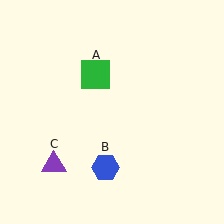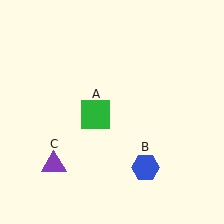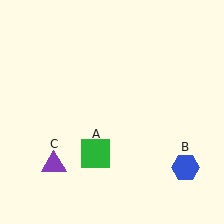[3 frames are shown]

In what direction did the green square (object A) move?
The green square (object A) moved down.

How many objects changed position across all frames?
2 objects changed position: green square (object A), blue hexagon (object B).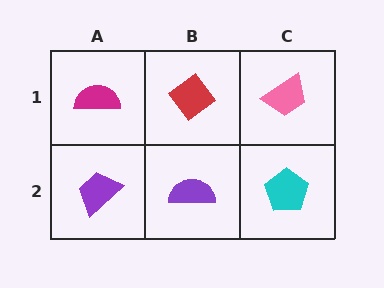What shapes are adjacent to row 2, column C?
A pink trapezoid (row 1, column C), a purple semicircle (row 2, column B).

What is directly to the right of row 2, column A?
A purple semicircle.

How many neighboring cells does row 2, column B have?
3.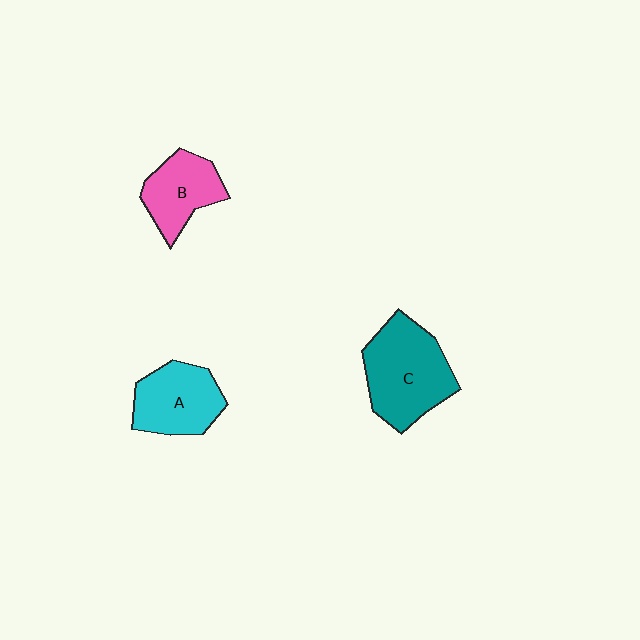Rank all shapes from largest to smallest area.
From largest to smallest: C (teal), A (cyan), B (pink).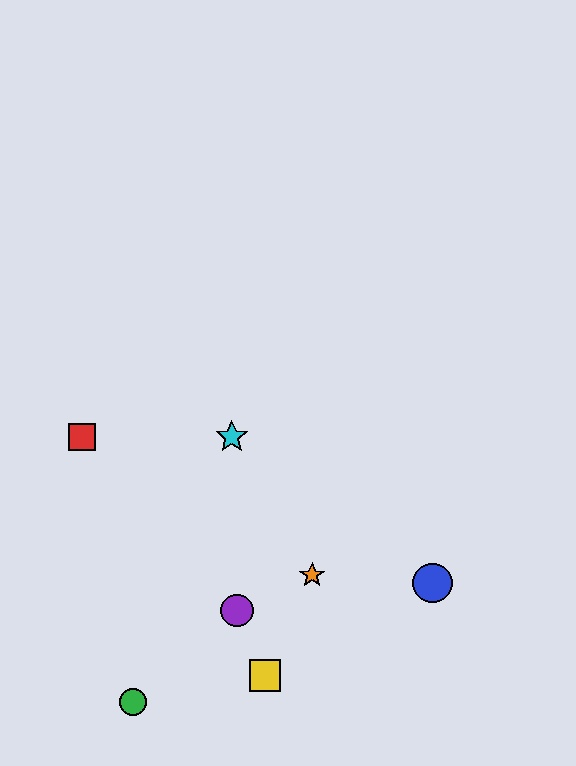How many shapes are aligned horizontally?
2 shapes (the red square, the cyan star) are aligned horizontally.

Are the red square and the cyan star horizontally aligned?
Yes, both are at y≈437.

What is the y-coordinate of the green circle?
The green circle is at y≈702.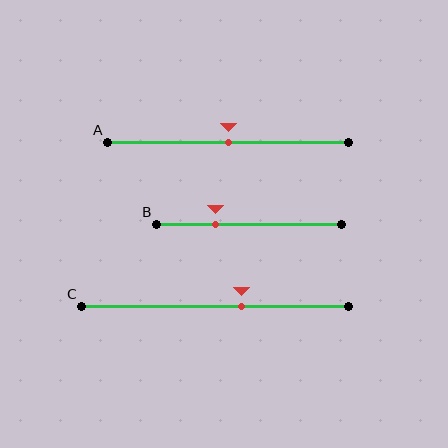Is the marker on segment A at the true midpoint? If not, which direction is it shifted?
Yes, the marker on segment A is at the true midpoint.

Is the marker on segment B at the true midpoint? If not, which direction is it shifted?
No, the marker on segment B is shifted to the left by about 18% of the segment length.